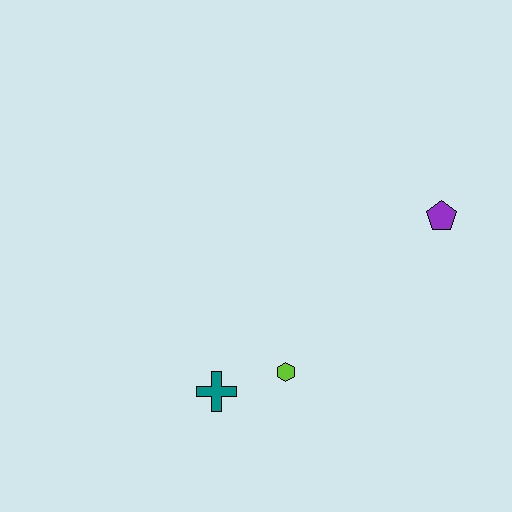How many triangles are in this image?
There are no triangles.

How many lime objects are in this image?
There is 1 lime object.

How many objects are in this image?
There are 3 objects.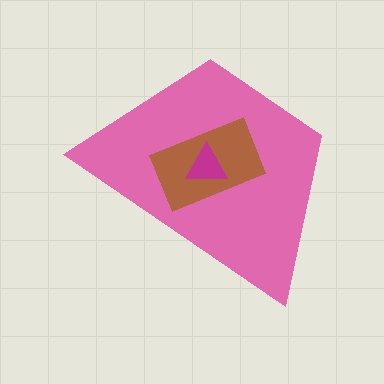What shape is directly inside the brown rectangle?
The magenta triangle.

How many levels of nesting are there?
3.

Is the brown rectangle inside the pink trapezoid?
Yes.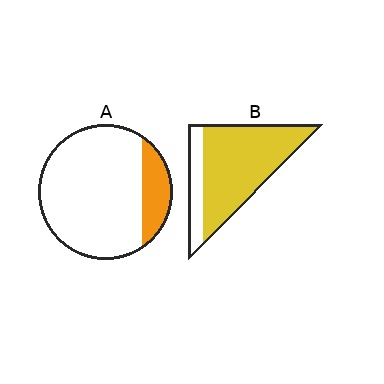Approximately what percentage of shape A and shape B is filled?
A is approximately 15% and B is approximately 80%.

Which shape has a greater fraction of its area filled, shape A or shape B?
Shape B.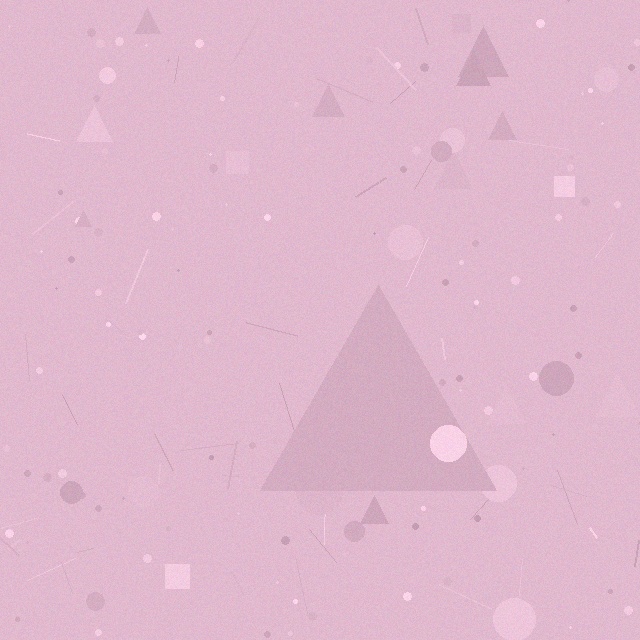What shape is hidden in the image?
A triangle is hidden in the image.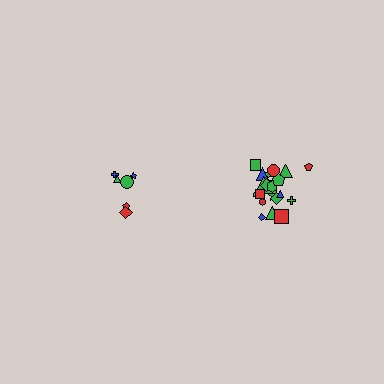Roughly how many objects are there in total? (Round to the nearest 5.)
Roughly 30 objects in total.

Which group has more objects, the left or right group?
The right group.